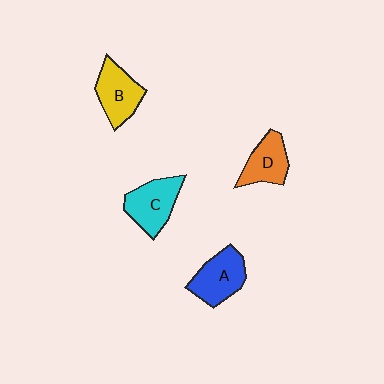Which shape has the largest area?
Shape C (cyan).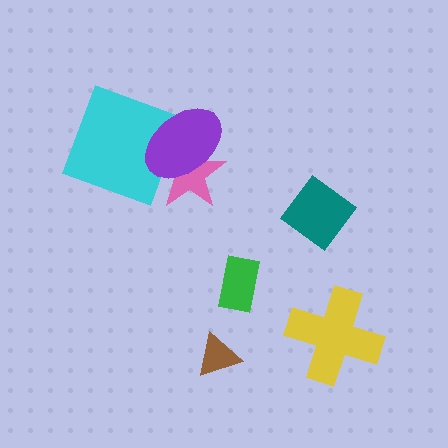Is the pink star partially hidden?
Yes, it is partially covered by another shape.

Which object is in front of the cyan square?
The purple ellipse is in front of the cyan square.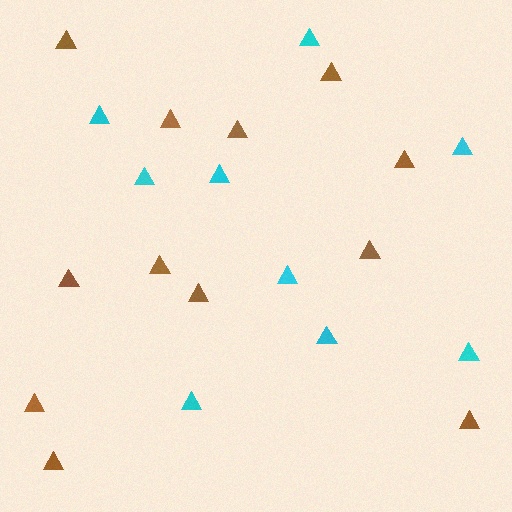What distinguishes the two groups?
There are 2 groups: one group of cyan triangles (9) and one group of brown triangles (12).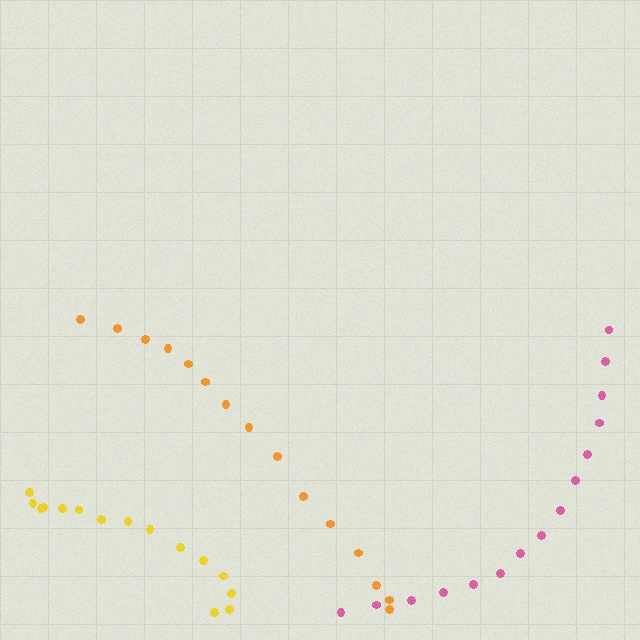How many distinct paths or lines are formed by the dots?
There are 3 distinct paths.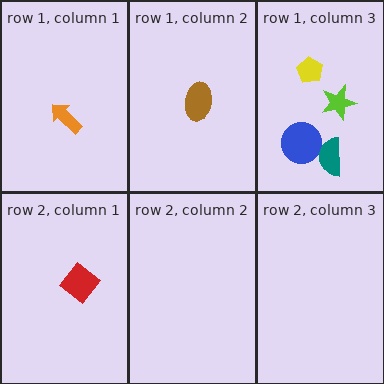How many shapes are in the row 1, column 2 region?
1.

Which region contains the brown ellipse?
The row 1, column 2 region.